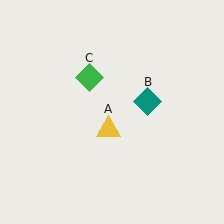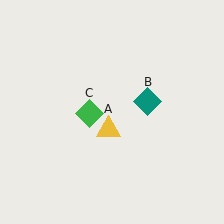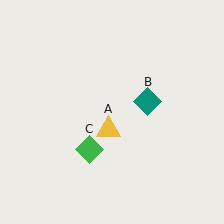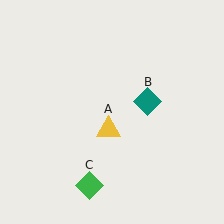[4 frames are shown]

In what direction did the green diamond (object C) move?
The green diamond (object C) moved down.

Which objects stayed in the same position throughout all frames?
Yellow triangle (object A) and teal diamond (object B) remained stationary.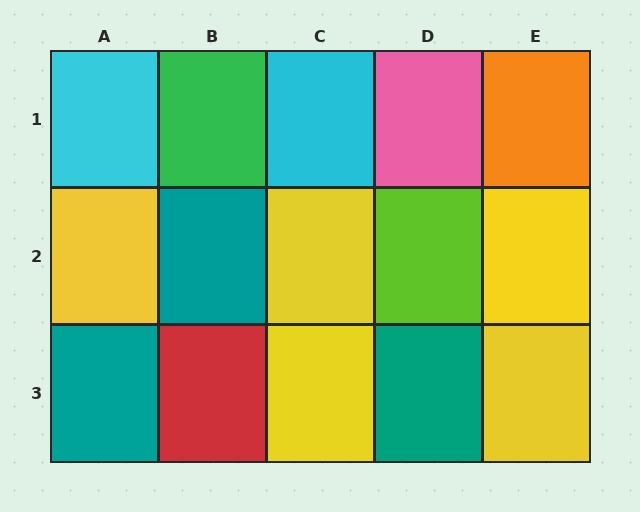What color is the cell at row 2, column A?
Yellow.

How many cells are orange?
1 cell is orange.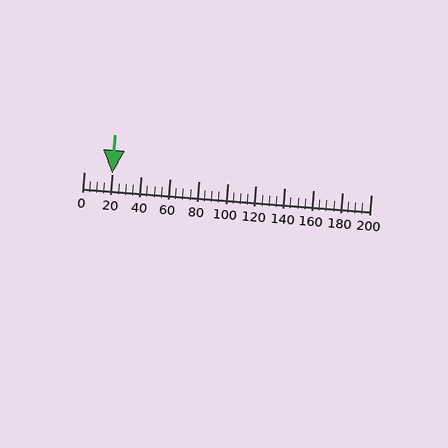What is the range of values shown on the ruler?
The ruler shows values from 0 to 200.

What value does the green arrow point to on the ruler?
The green arrow points to approximately 20.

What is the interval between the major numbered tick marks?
The major tick marks are spaced 20 units apart.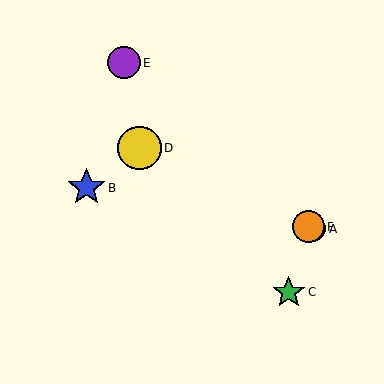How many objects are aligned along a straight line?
3 objects (A, D, F) are aligned along a straight line.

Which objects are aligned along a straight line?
Objects A, D, F are aligned along a straight line.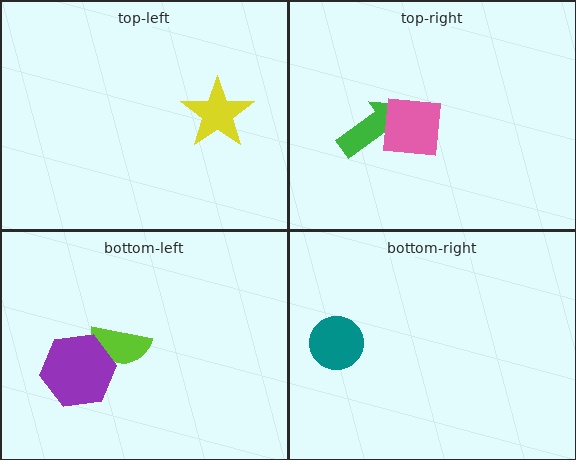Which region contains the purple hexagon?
The bottom-left region.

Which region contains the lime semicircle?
The bottom-left region.